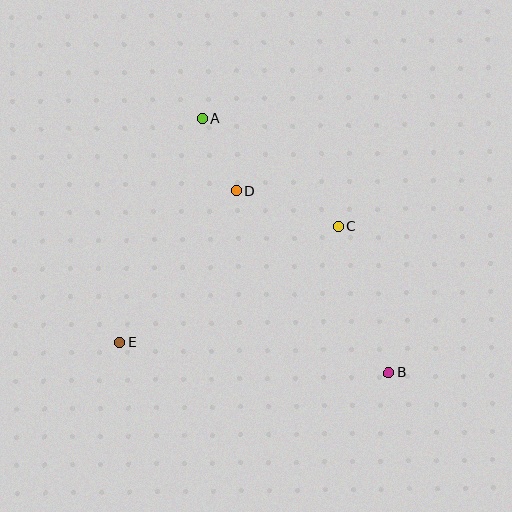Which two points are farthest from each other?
Points A and B are farthest from each other.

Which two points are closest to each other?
Points A and D are closest to each other.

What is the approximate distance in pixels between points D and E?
The distance between D and E is approximately 191 pixels.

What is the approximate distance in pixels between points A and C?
The distance between A and C is approximately 173 pixels.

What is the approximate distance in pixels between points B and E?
The distance between B and E is approximately 271 pixels.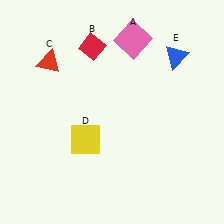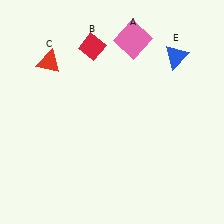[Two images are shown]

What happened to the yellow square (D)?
The yellow square (D) was removed in Image 2. It was in the bottom-left area of Image 1.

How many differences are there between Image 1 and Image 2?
There is 1 difference between the two images.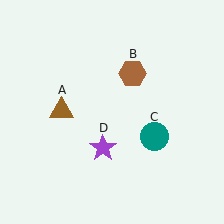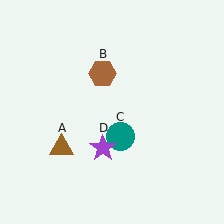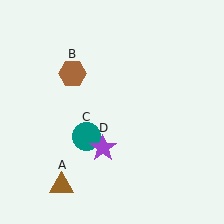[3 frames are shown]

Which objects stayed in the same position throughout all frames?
Purple star (object D) remained stationary.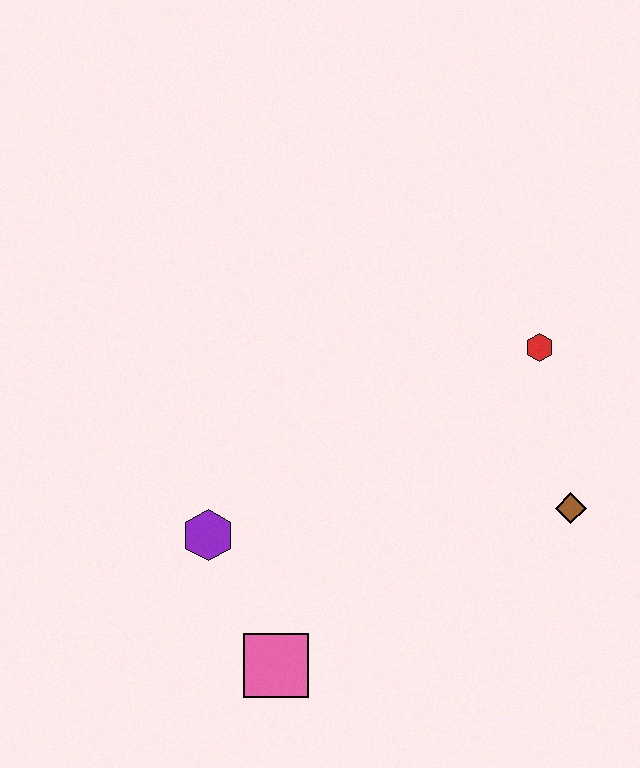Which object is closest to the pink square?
The purple hexagon is closest to the pink square.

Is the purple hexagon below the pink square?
No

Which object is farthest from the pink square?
The red hexagon is farthest from the pink square.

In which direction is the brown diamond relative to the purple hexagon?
The brown diamond is to the right of the purple hexagon.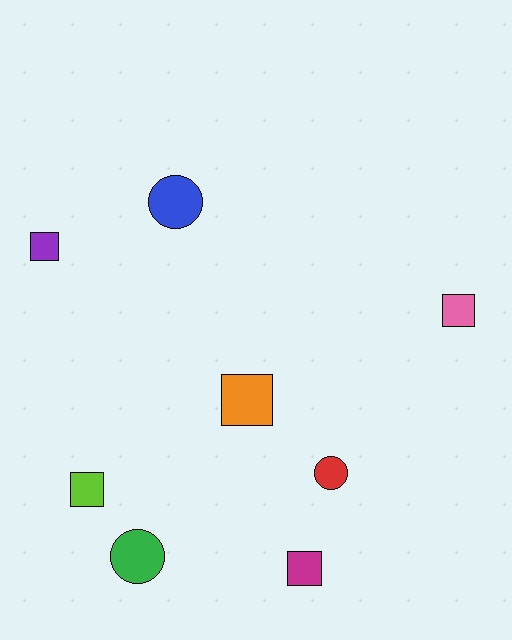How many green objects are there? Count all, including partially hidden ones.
There is 1 green object.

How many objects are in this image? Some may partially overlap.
There are 8 objects.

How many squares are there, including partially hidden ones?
There are 5 squares.